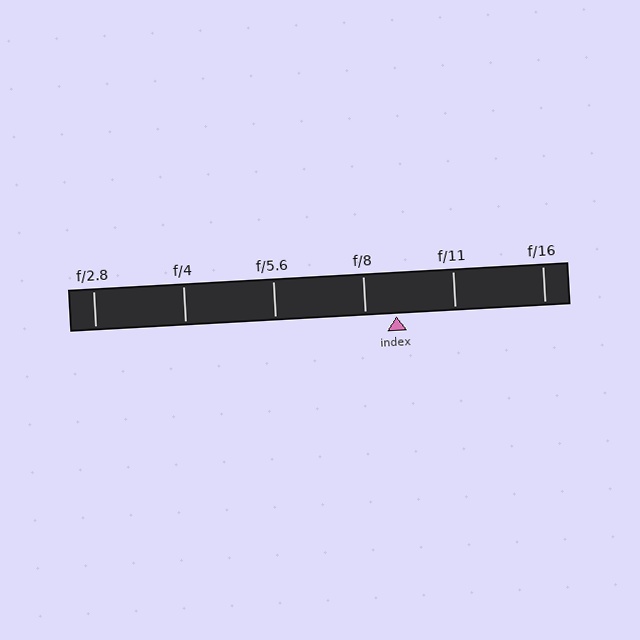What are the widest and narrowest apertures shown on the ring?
The widest aperture shown is f/2.8 and the narrowest is f/16.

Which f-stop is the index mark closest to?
The index mark is closest to f/8.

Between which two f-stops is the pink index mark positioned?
The index mark is between f/8 and f/11.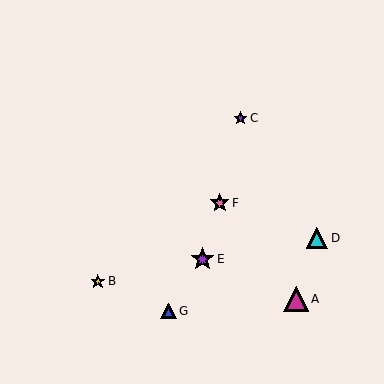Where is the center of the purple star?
The center of the purple star is at (240, 118).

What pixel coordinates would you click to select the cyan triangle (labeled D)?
Click at (317, 238) to select the cyan triangle D.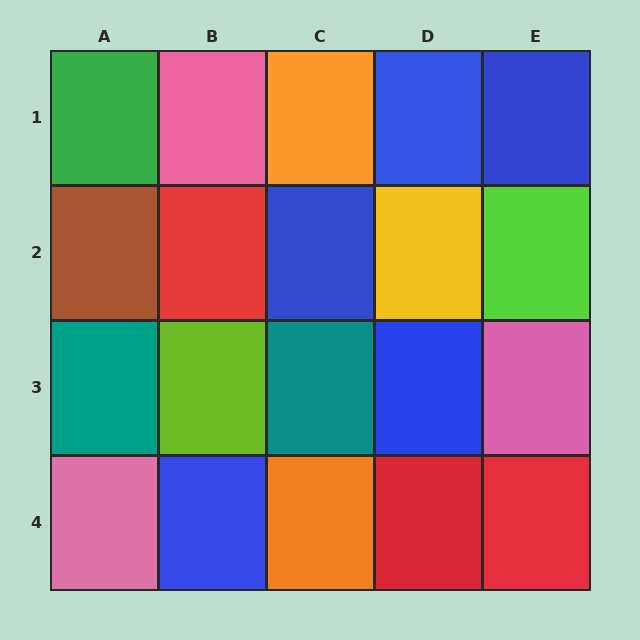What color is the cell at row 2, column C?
Blue.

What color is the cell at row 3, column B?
Lime.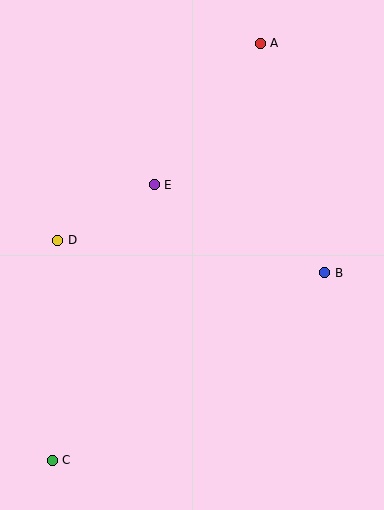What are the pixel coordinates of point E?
Point E is at (154, 185).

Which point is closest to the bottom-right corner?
Point B is closest to the bottom-right corner.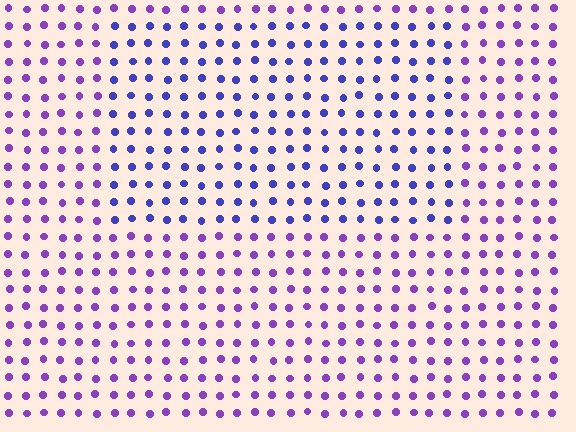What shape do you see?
I see a rectangle.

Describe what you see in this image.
The image is filled with small purple elements in a uniform arrangement. A rectangle-shaped region is visible where the elements are tinted to a slightly different hue, forming a subtle color boundary.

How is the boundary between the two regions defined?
The boundary is defined purely by a slight shift in hue (about 35 degrees). Spacing, size, and orientation are identical on both sides.